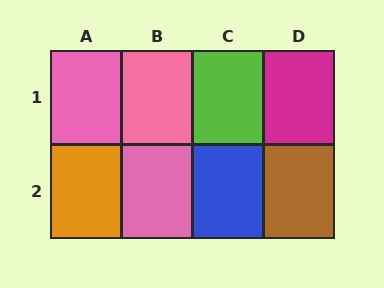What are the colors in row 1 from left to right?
Pink, pink, lime, magenta.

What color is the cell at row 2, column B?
Pink.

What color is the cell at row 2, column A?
Orange.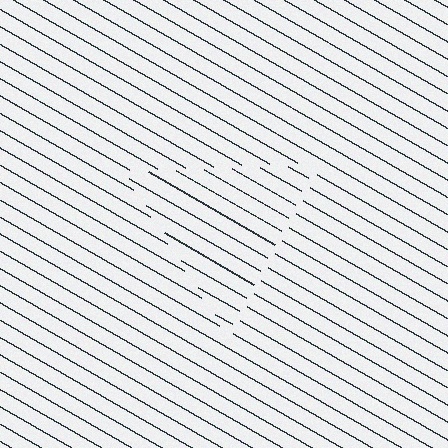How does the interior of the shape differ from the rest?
The interior of the shape contains the same grating, shifted by half a period — the contour is defined by the phase discontinuity where line-ends from the inner and outer gratings abut.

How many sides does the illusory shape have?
3 sides — the line-ends trace a triangle.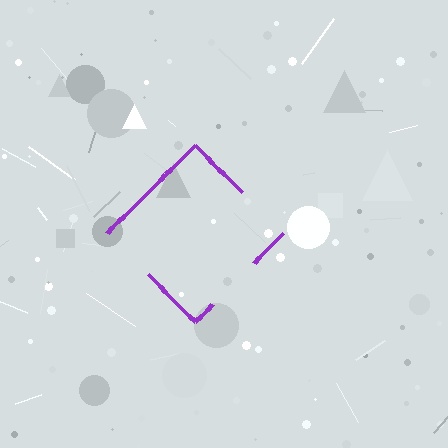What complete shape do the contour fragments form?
The contour fragments form a diamond.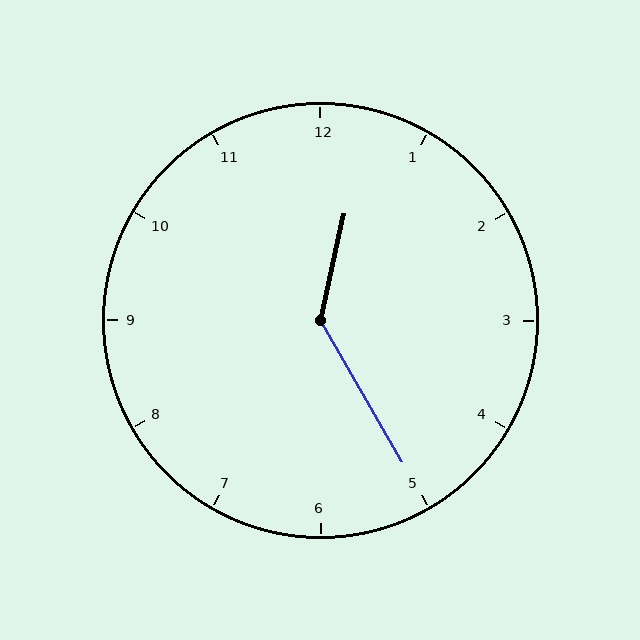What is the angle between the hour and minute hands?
Approximately 138 degrees.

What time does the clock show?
12:25.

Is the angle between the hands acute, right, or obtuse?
It is obtuse.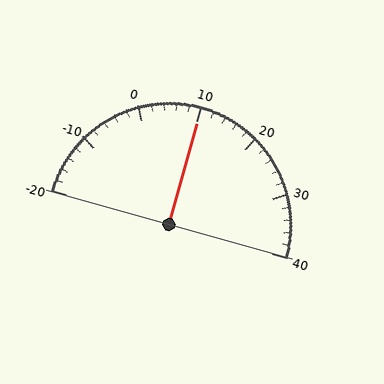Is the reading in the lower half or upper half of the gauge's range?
The reading is in the upper half of the range (-20 to 40).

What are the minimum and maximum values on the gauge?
The gauge ranges from -20 to 40.